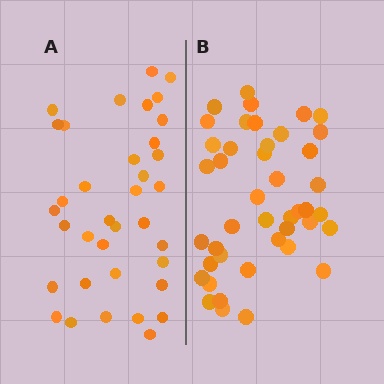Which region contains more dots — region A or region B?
Region B (the right region) has more dots.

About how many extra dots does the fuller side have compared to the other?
Region B has roughly 8 or so more dots than region A.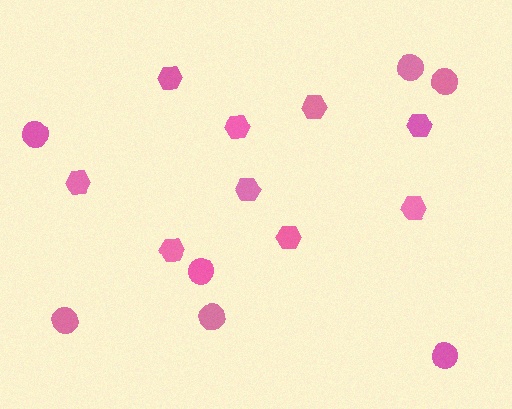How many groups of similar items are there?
There are 2 groups: one group of hexagons (9) and one group of circles (7).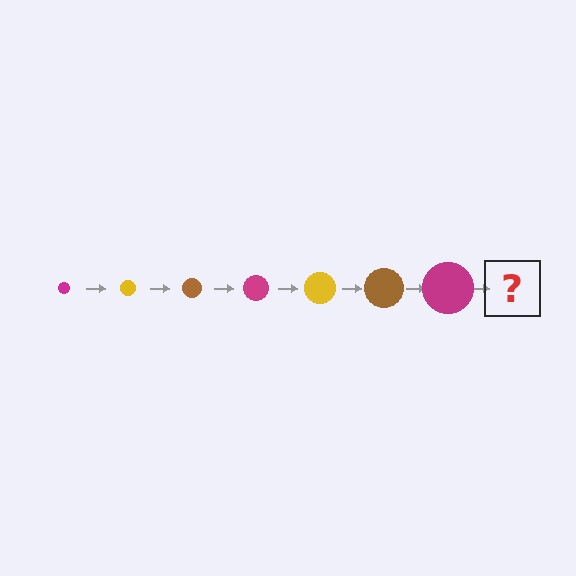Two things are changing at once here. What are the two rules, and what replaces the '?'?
The two rules are that the circle grows larger each step and the color cycles through magenta, yellow, and brown. The '?' should be a yellow circle, larger than the previous one.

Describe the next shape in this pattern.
It should be a yellow circle, larger than the previous one.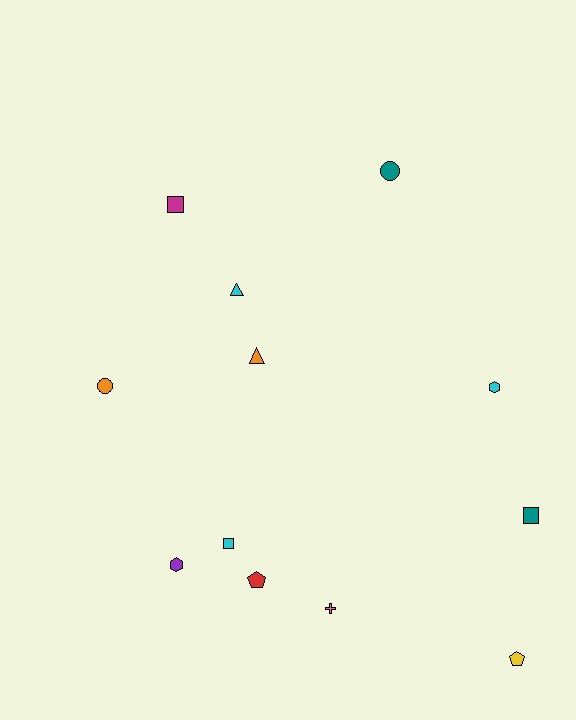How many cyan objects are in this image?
There are 3 cyan objects.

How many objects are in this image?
There are 12 objects.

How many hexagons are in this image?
There are 2 hexagons.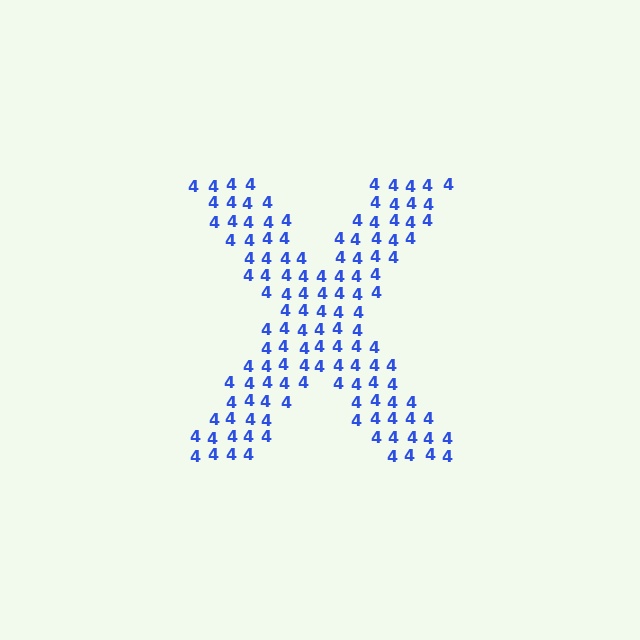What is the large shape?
The large shape is the letter X.